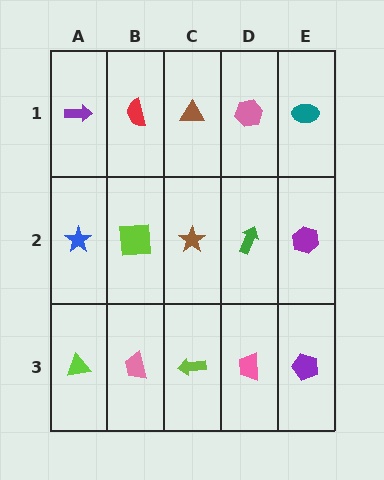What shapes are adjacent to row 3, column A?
A blue star (row 2, column A), a pink trapezoid (row 3, column B).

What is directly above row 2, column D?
A pink hexagon.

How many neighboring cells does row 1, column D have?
3.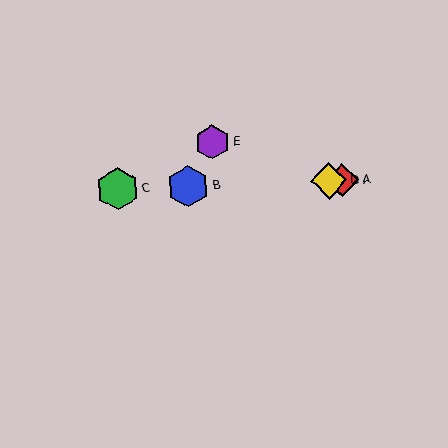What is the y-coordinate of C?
Object C is at y≈189.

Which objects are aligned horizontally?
Objects A, B, C, D are aligned horizontally.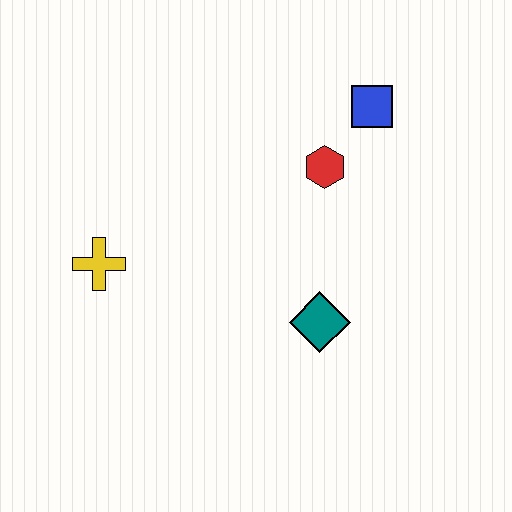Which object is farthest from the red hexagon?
The yellow cross is farthest from the red hexagon.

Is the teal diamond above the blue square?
No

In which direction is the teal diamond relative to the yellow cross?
The teal diamond is to the right of the yellow cross.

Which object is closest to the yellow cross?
The teal diamond is closest to the yellow cross.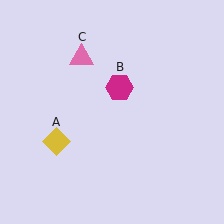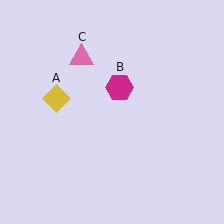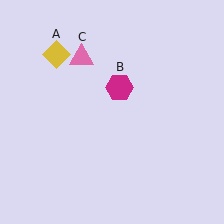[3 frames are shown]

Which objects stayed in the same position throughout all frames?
Magenta hexagon (object B) and pink triangle (object C) remained stationary.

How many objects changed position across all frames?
1 object changed position: yellow diamond (object A).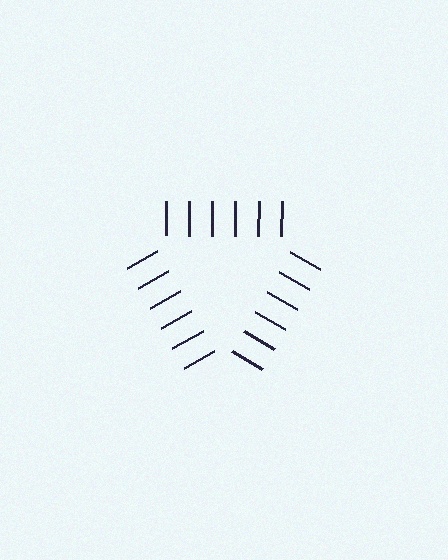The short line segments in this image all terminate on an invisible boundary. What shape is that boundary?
An illusory triangle — the line segments terminate on its edges but no continuous stroke is drawn.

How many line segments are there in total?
18 — 6 along each of the 3 edges.